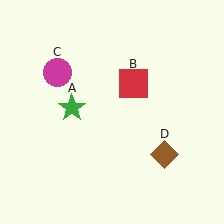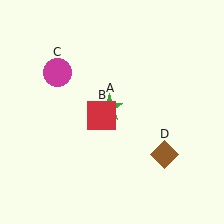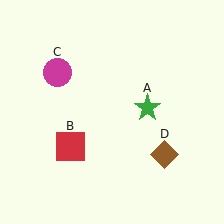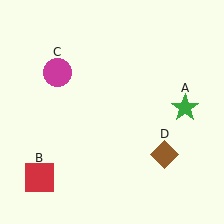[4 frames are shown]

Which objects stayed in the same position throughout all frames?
Magenta circle (object C) and brown diamond (object D) remained stationary.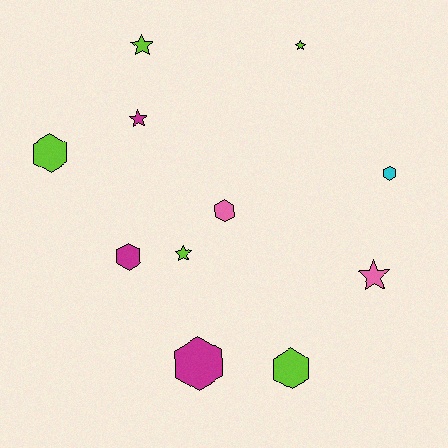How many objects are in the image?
There are 11 objects.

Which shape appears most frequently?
Hexagon, with 6 objects.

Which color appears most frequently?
Lime, with 5 objects.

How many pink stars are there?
There is 1 pink star.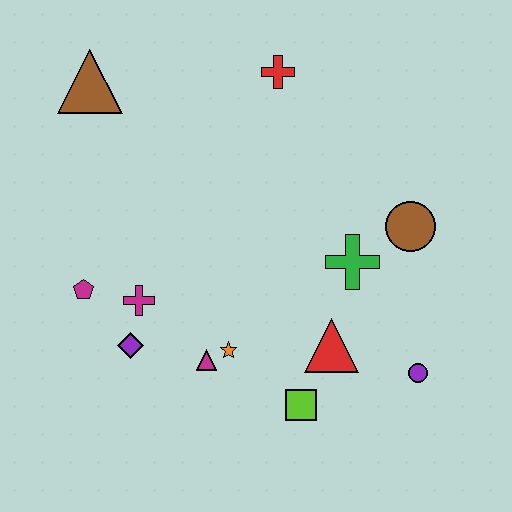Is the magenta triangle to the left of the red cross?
Yes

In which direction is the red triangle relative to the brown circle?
The red triangle is below the brown circle.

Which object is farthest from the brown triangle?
The purple circle is farthest from the brown triangle.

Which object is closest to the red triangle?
The lime square is closest to the red triangle.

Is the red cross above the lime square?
Yes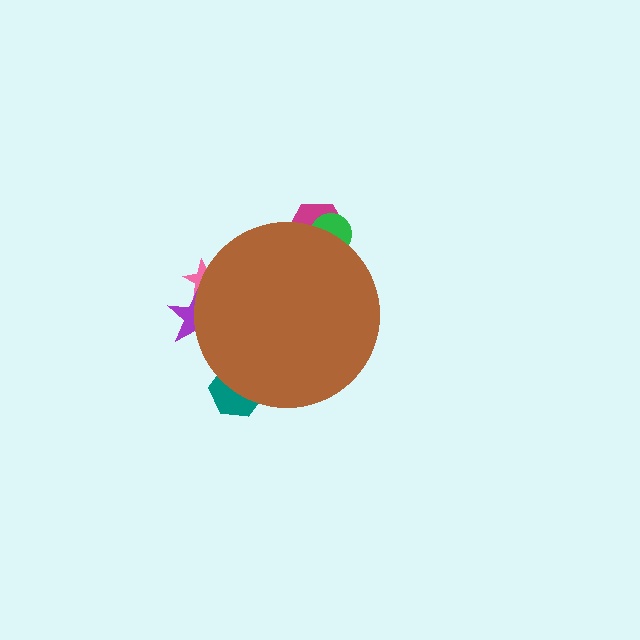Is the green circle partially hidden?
Yes, the green circle is partially hidden behind the brown circle.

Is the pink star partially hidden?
Yes, the pink star is partially hidden behind the brown circle.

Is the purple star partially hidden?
Yes, the purple star is partially hidden behind the brown circle.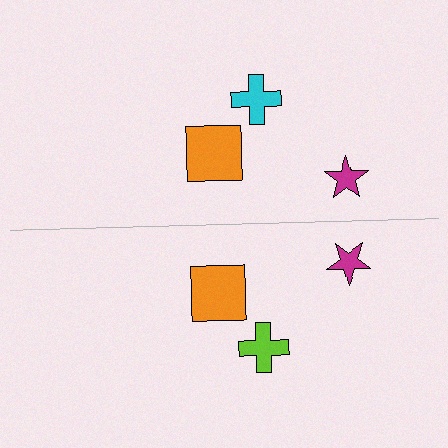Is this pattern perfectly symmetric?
No, the pattern is not perfectly symmetric. The lime cross on the bottom side breaks the symmetry — its mirror counterpart is cyan.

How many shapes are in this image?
There are 6 shapes in this image.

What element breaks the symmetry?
The lime cross on the bottom side breaks the symmetry — its mirror counterpart is cyan.